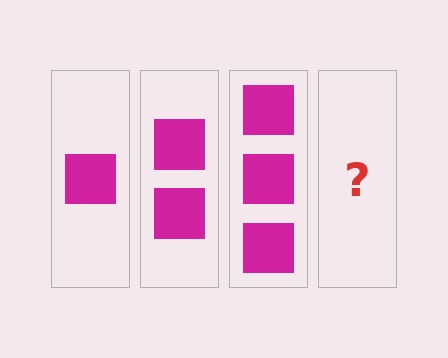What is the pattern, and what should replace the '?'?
The pattern is that each step adds one more square. The '?' should be 4 squares.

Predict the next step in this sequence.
The next step is 4 squares.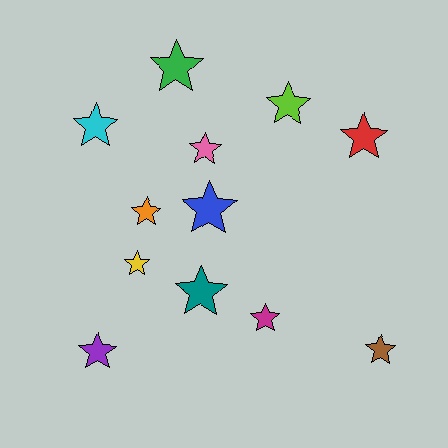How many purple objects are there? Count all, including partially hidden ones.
There is 1 purple object.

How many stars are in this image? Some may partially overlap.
There are 12 stars.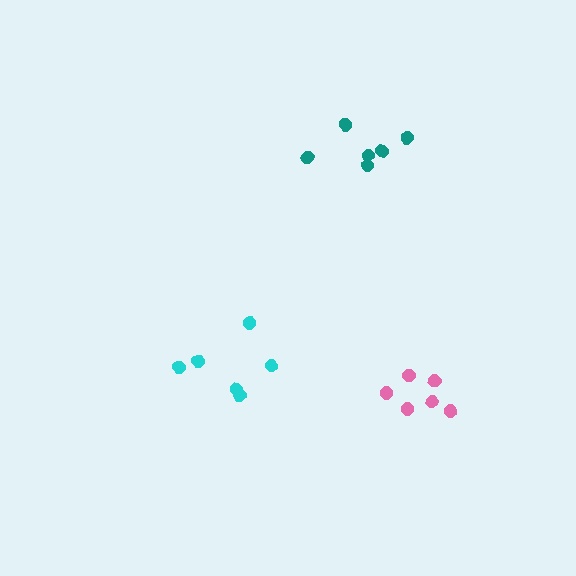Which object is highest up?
The teal cluster is topmost.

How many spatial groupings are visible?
There are 3 spatial groupings.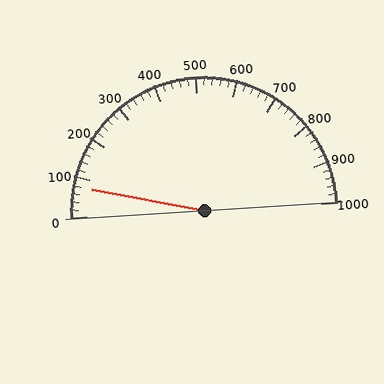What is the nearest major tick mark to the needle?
The nearest major tick mark is 100.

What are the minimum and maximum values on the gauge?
The gauge ranges from 0 to 1000.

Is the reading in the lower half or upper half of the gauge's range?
The reading is in the lower half of the range (0 to 1000).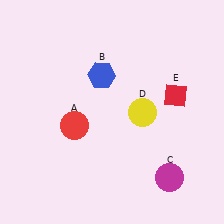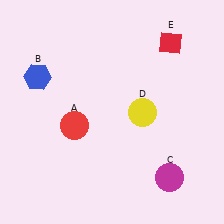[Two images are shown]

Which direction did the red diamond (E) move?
The red diamond (E) moved up.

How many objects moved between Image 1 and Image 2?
2 objects moved between the two images.